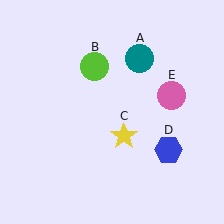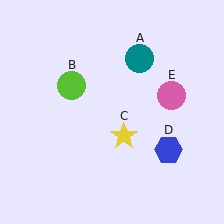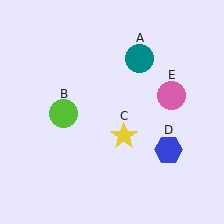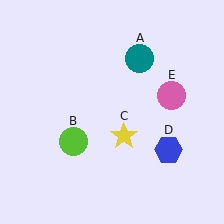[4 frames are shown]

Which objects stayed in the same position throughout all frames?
Teal circle (object A) and yellow star (object C) and blue hexagon (object D) and pink circle (object E) remained stationary.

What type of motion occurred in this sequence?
The lime circle (object B) rotated counterclockwise around the center of the scene.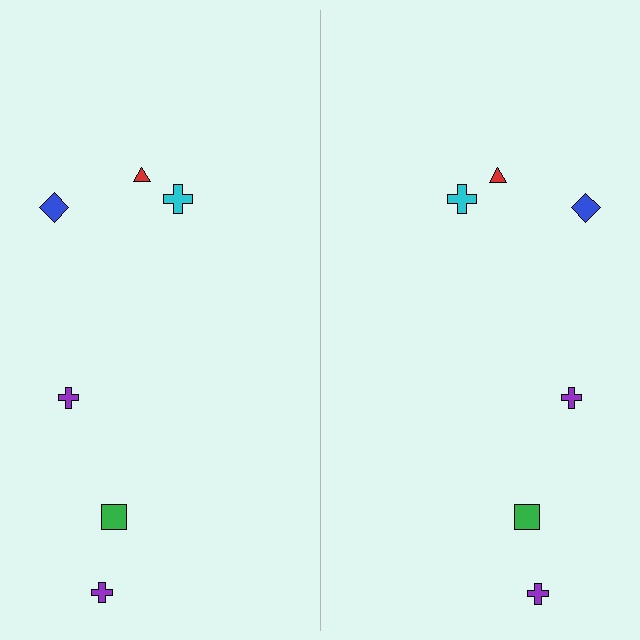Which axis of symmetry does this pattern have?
The pattern has a vertical axis of symmetry running through the center of the image.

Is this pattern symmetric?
Yes, this pattern has bilateral (reflection) symmetry.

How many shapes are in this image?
There are 12 shapes in this image.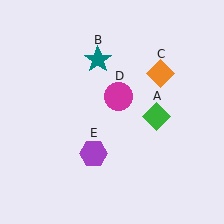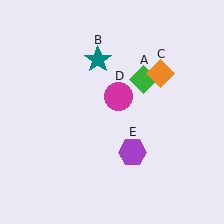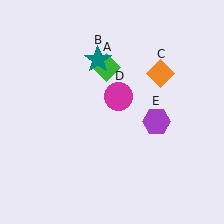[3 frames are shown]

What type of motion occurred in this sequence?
The green diamond (object A), purple hexagon (object E) rotated counterclockwise around the center of the scene.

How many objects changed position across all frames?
2 objects changed position: green diamond (object A), purple hexagon (object E).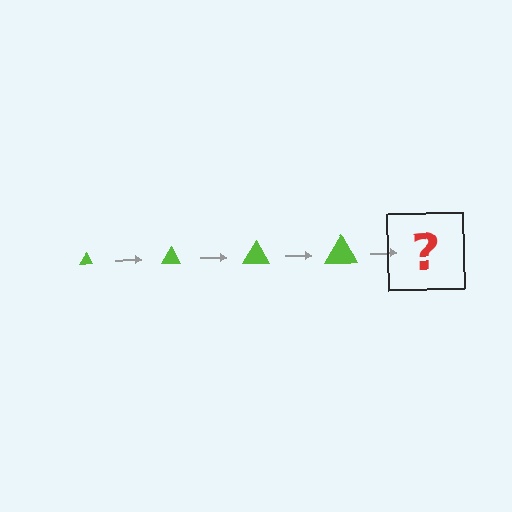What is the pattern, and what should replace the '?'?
The pattern is that the triangle gets progressively larger each step. The '?' should be a lime triangle, larger than the previous one.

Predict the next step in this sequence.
The next step is a lime triangle, larger than the previous one.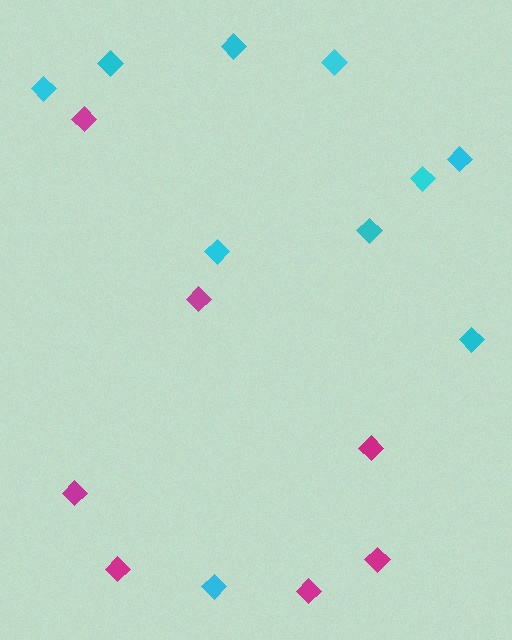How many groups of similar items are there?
There are 2 groups: one group of cyan diamonds (10) and one group of magenta diamonds (7).